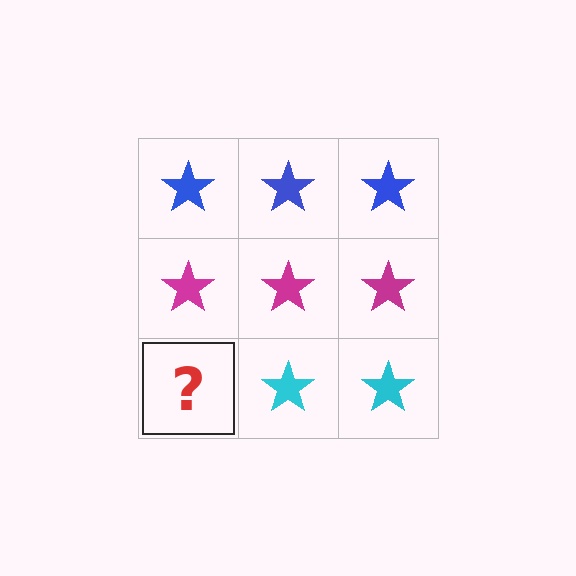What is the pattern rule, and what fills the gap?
The rule is that each row has a consistent color. The gap should be filled with a cyan star.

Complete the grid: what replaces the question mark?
The question mark should be replaced with a cyan star.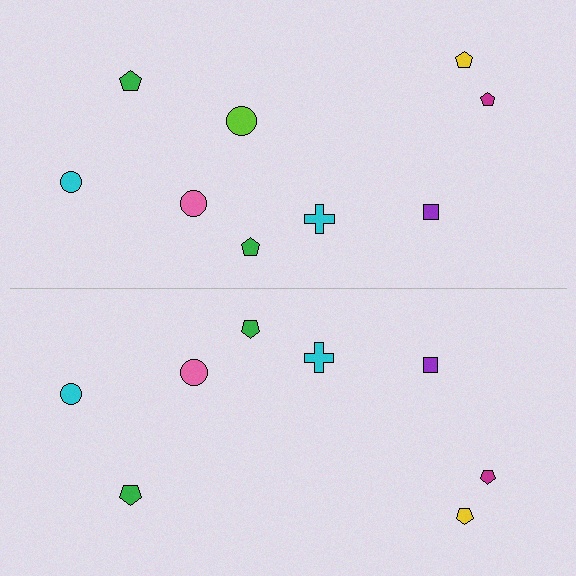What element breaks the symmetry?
A lime circle is missing from the bottom side.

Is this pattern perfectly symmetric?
No, the pattern is not perfectly symmetric. A lime circle is missing from the bottom side.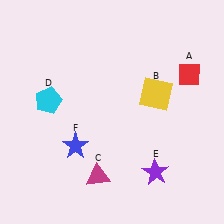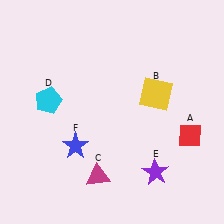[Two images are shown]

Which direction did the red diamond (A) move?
The red diamond (A) moved down.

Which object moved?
The red diamond (A) moved down.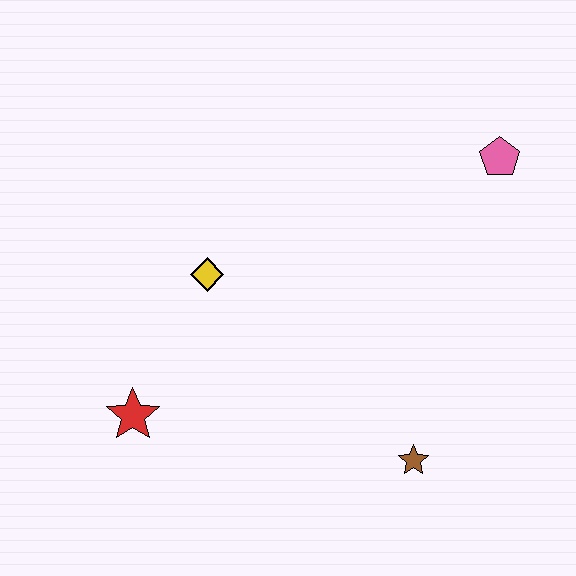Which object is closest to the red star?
The yellow diamond is closest to the red star.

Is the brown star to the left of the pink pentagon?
Yes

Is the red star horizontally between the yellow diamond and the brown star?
No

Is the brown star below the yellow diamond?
Yes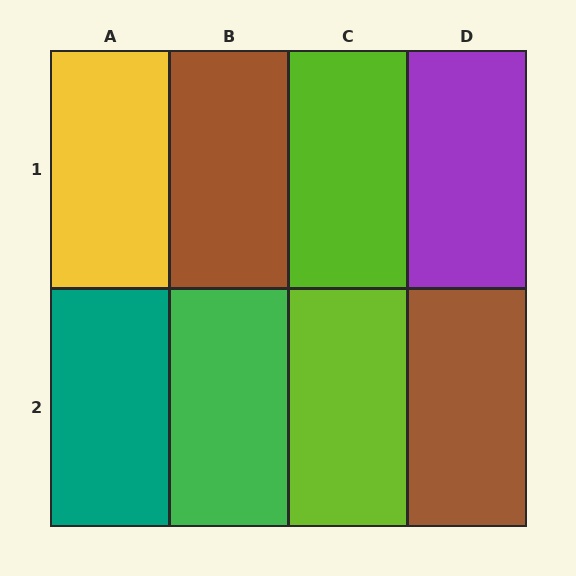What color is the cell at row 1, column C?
Lime.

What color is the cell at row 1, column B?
Brown.